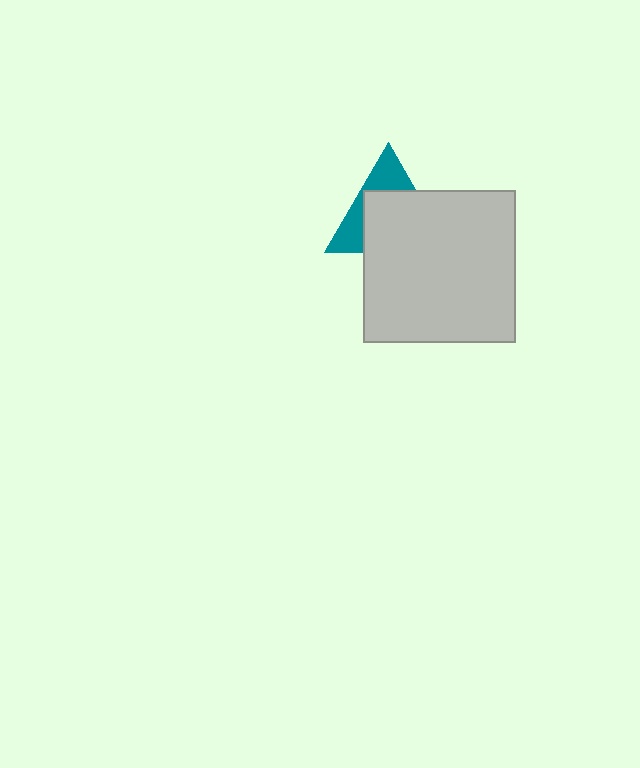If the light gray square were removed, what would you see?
You would see the complete teal triangle.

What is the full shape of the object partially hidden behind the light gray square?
The partially hidden object is a teal triangle.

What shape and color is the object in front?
The object in front is a light gray square.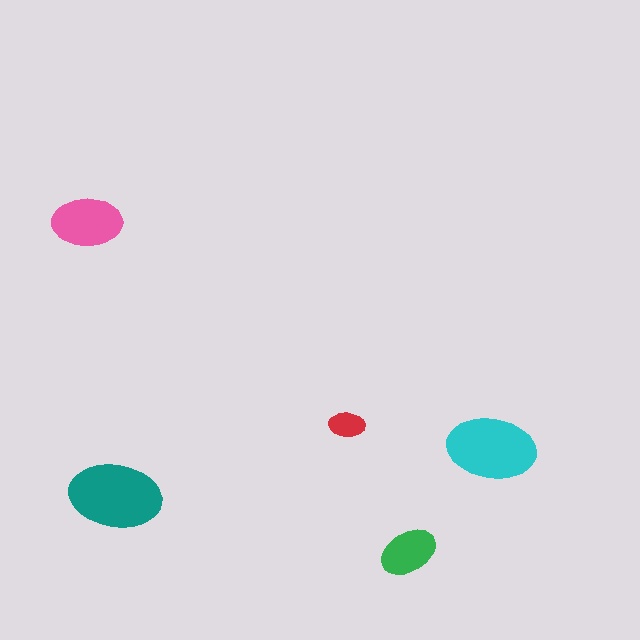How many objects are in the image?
There are 5 objects in the image.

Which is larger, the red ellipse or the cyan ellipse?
The cyan one.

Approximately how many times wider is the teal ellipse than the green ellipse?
About 1.5 times wider.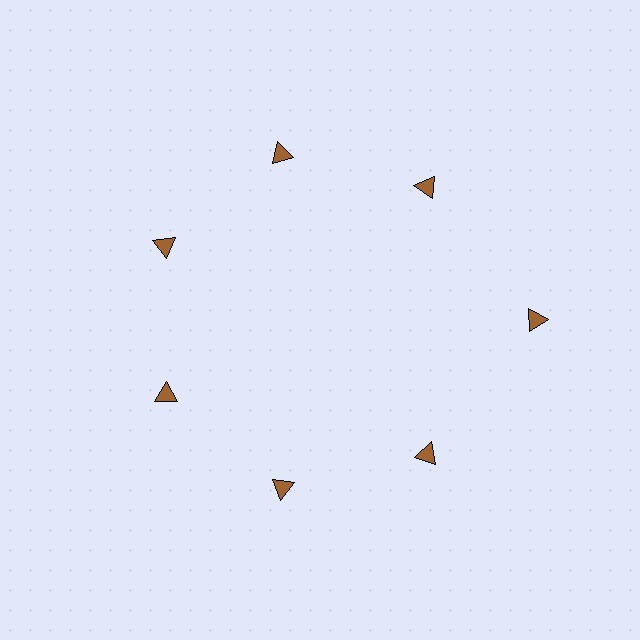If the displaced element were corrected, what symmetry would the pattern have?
It would have 7-fold rotational symmetry — the pattern would map onto itself every 51 degrees.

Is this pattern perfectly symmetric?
No. The 7 brown triangles are arranged in a ring, but one element near the 3 o'clock position is pushed outward from the center, breaking the 7-fold rotational symmetry.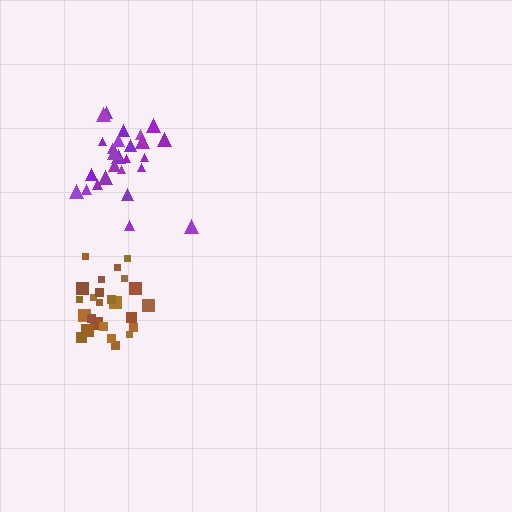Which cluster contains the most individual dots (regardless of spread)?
Purple (27).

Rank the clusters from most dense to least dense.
brown, purple.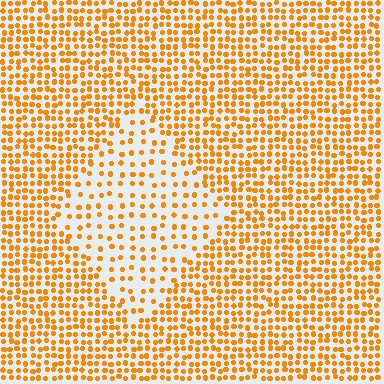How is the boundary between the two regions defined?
The boundary is defined by a change in element density (approximately 2.1x ratio). All elements are the same color, size, and shape.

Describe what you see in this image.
The image contains small orange elements arranged at two different densities. A diamond-shaped region is visible where the elements are less densely packed than the surrounding area.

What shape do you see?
I see a diamond.